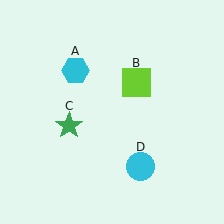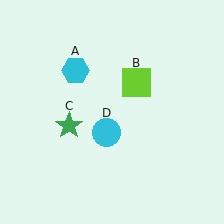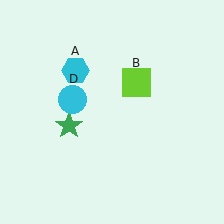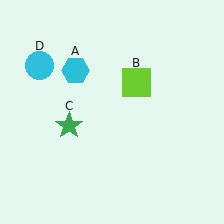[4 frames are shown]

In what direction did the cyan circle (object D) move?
The cyan circle (object D) moved up and to the left.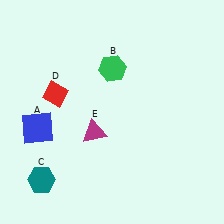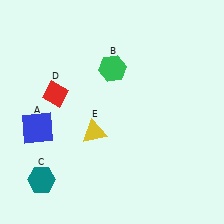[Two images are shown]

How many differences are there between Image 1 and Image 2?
There is 1 difference between the two images.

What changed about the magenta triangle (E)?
In Image 1, E is magenta. In Image 2, it changed to yellow.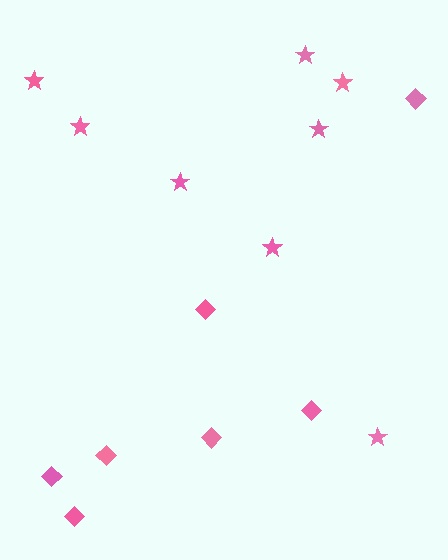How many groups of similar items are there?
There are 2 groups: one group of diamonds (7) and one group of stars (8).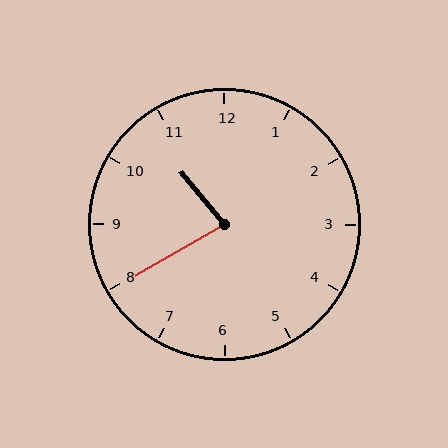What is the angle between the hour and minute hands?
Approximately 80 degrees.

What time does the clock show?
10:40.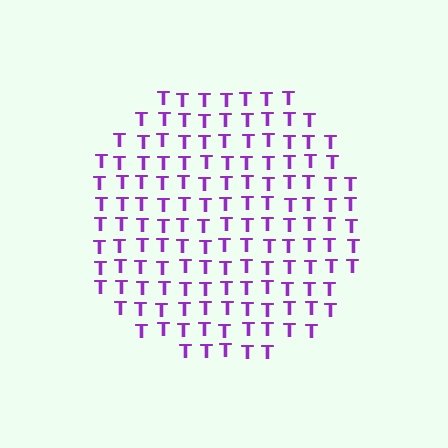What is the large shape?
The large shape is a circle.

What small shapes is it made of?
It is made of small letter T's.